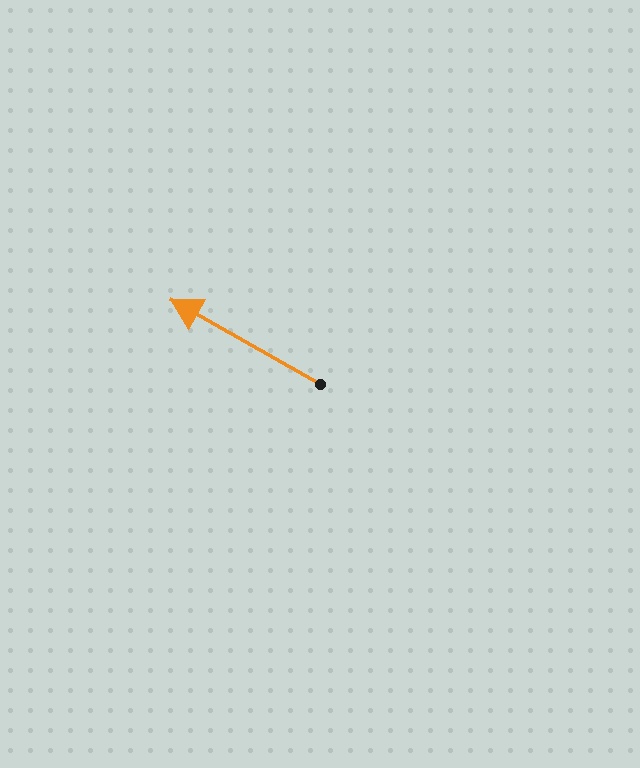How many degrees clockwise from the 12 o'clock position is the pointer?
Approximately 300 degrees.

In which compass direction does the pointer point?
Northwest.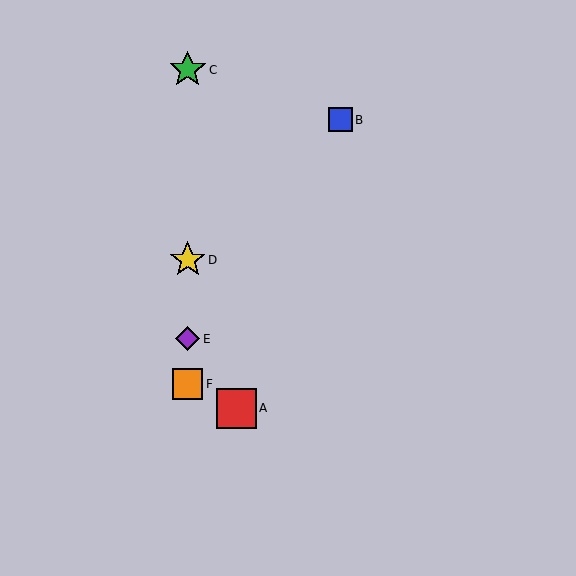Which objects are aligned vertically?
Objects C, D, E, F are aligned vertically.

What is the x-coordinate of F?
Object F is at x≈188.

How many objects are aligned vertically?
4 objects (C, D, E, F) are aligned vertically.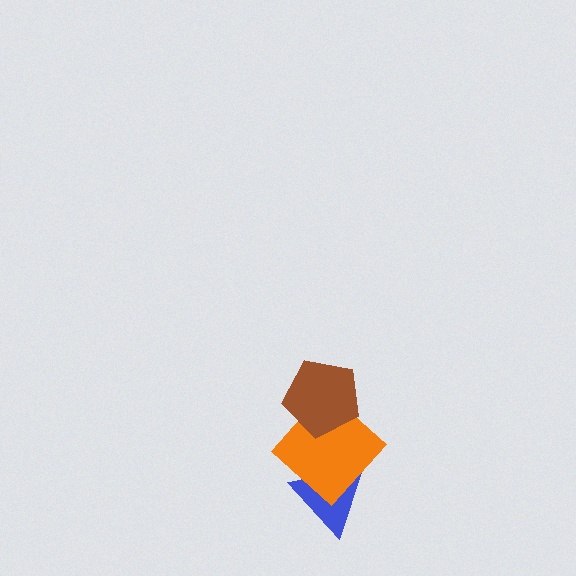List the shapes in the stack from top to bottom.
From top to bottom: the brown pentagon, the orange diamond, the blue triangle.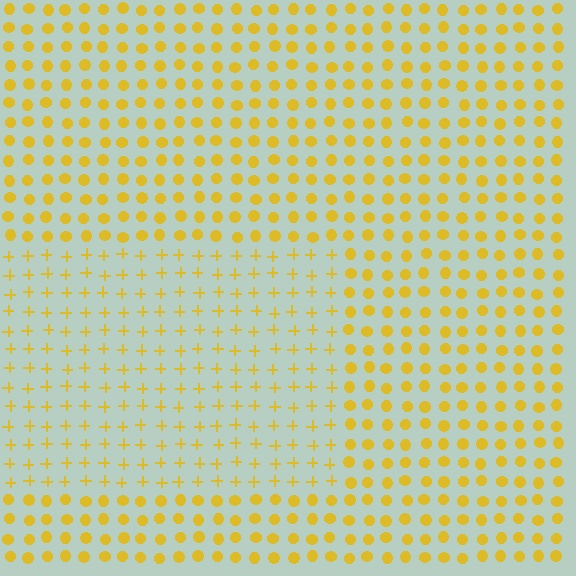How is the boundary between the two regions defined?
The boundary is defined by a change in element shape: plus signs inside vs. circles outside. All elements share the same color and spacing.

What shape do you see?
I see a rectangle.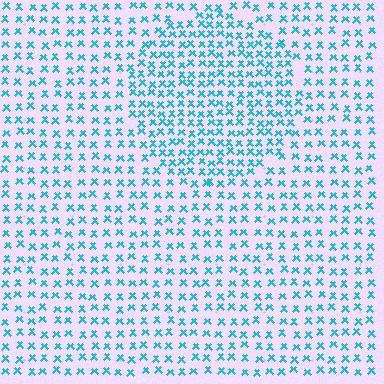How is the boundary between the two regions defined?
The boundary is defined by a change in element density (approximately 1.6x ratio). All elements are the same color, size, and shape.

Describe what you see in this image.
The image contains small cyan elements arranged at two different densities. A circle-shaped region is visible where the elements are more densely packed than the surrounding area.